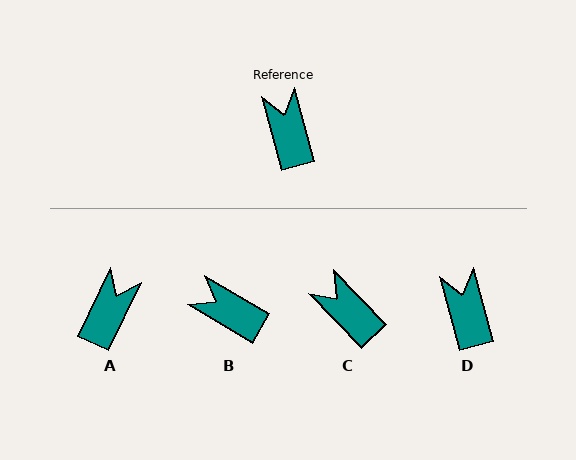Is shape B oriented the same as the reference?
No, it is off by about 44 degrees.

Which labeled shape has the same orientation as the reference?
D.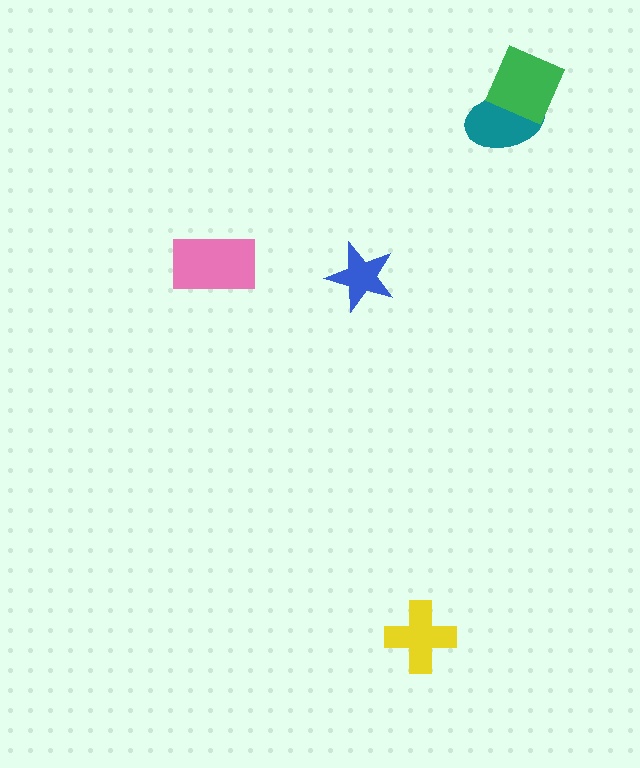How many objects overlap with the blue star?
0 objects overlap with the blue star.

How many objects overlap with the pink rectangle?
0 objects overlap with the pink rectangle.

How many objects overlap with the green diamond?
1 object overlaps with the green diamond.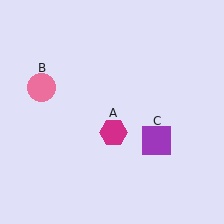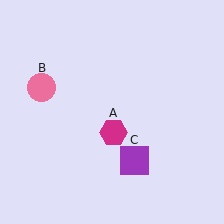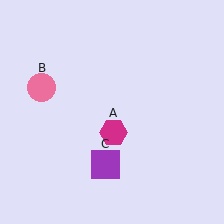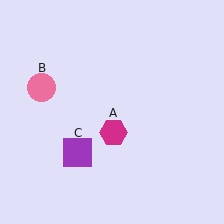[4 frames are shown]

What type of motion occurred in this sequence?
The purple square (object C) rotated clockwise around the center of the scene.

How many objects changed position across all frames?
1 object changed position: purple square (object C).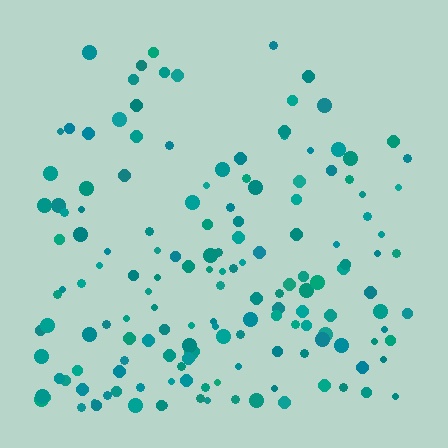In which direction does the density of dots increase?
From top to bottom, with the bottom side densest.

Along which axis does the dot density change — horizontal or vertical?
Vertical.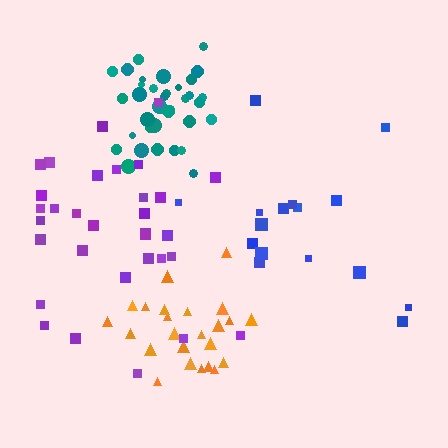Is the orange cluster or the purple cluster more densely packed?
Orange.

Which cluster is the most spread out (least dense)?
Blue.